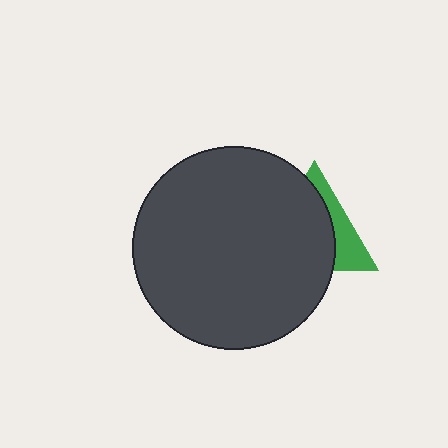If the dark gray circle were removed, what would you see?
You would see the complete green triangle.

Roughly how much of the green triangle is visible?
A small part of it is visible (roughly 32%).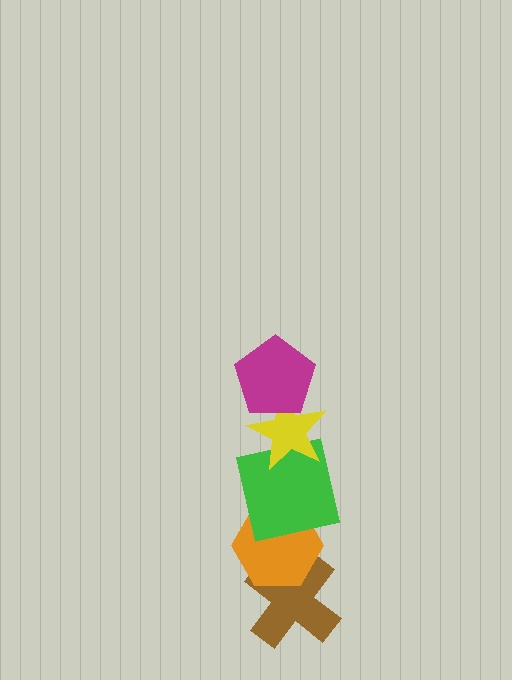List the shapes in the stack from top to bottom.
From top to bottom: the magenta pentagon, the yellow star, the green square, the orange hexagon, the brown cross.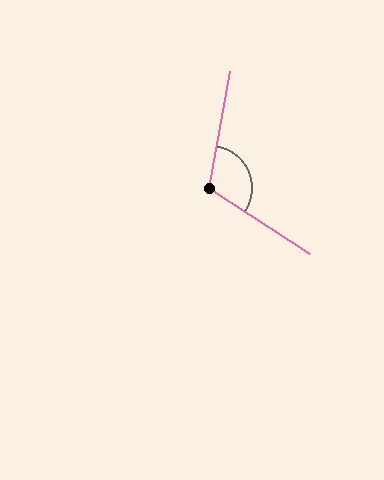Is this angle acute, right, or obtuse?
It is obtuse.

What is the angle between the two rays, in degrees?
Approximately 113 degrees.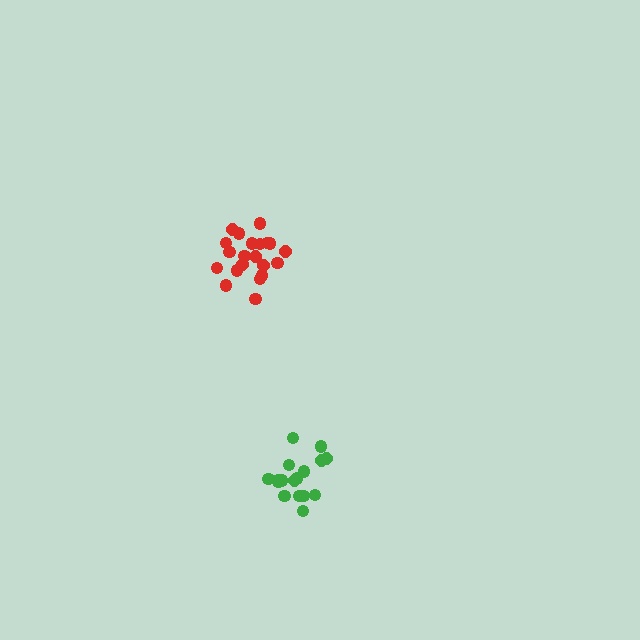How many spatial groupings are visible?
There are 2 spatial groupings.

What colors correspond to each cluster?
The clusters are colored: red, green.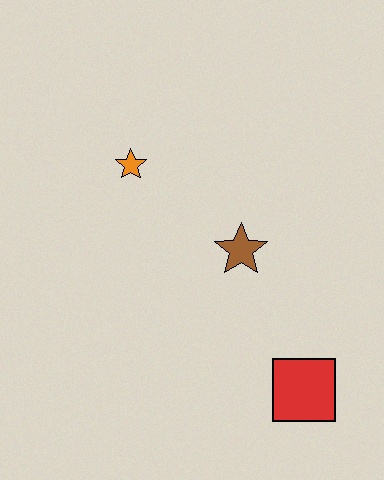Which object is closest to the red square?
The brown star is closest to the red square.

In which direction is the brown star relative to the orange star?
The brown star is to the right of the orange star.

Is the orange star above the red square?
Yes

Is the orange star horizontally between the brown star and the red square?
No